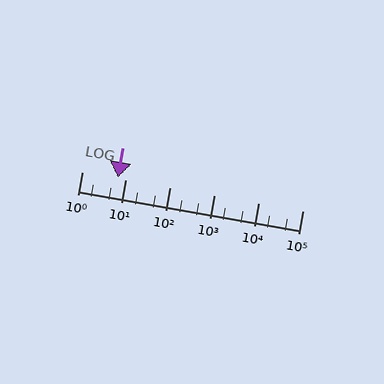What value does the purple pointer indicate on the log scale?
The pointer indicates approximately 6.4.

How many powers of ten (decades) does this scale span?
The scale spans 5 decades, from 1 to 100000.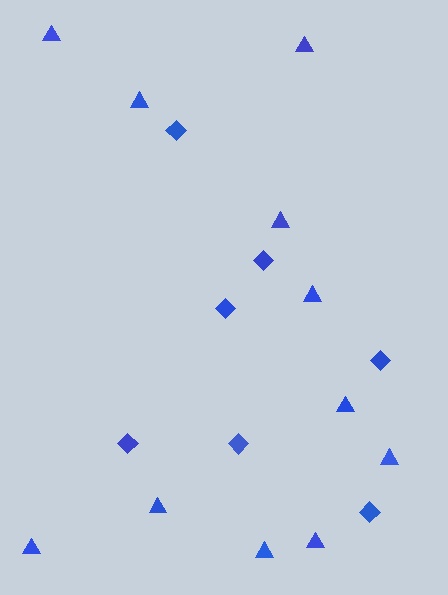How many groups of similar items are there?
There are 2 groups: one group of triangles (11) and one group of diamonds (7).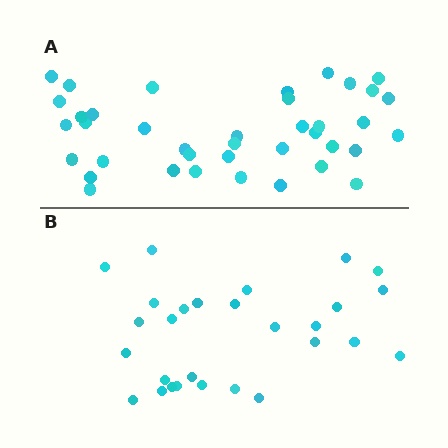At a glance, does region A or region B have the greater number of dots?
Region A (the top region) has more dots.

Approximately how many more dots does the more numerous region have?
Region A has roughly 12 or so more dots than region B.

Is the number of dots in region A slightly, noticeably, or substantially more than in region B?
Region A has noticeably more, but not dramatically so. The ratio is roughly 1.4 to 1.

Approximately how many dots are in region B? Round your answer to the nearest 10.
About 30 dots. (The exact count is 28, which rounds to 30.)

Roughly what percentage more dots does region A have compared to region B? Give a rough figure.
About 40% more.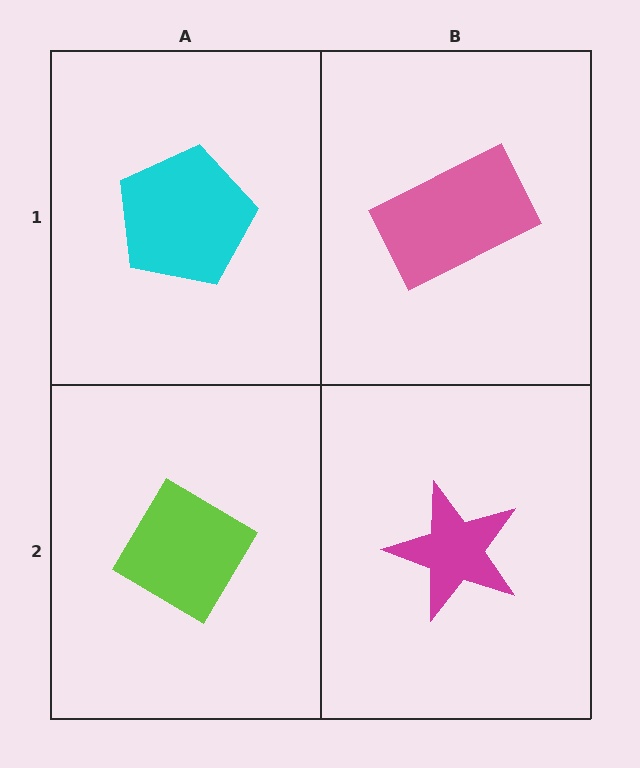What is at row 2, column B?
A magenta star.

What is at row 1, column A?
A cyan pentagon.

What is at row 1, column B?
A pink rectangle.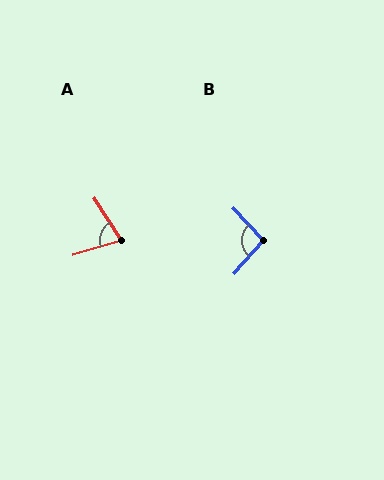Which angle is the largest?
B, at approximately 95 degrees.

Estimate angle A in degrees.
Approximately 74 degrees.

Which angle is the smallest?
A, at approximately 74 degrees.